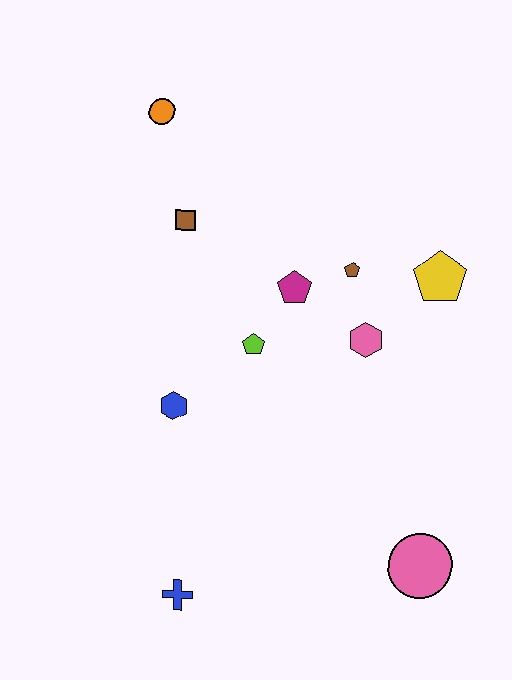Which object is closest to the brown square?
The orange circle is closest to the brown square.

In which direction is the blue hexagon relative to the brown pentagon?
The blue hexagon is to the left of the brown pentagon.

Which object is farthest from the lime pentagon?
The pink circle is farthest from the lime pentagon.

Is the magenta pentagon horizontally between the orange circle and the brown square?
No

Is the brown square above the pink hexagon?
Yes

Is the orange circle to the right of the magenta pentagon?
No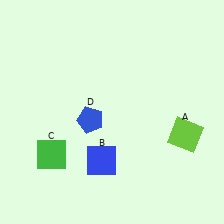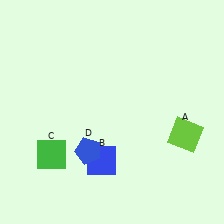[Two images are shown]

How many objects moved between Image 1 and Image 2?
1 object moved between the two images.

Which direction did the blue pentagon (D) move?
The blue pentagon (D) moved down.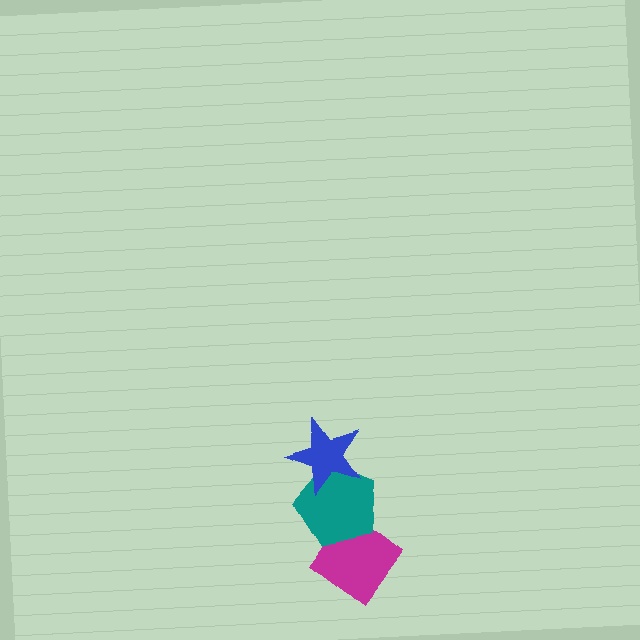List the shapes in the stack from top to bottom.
From top to bottom: the blue star, the teal pentagon, the magenta diamond.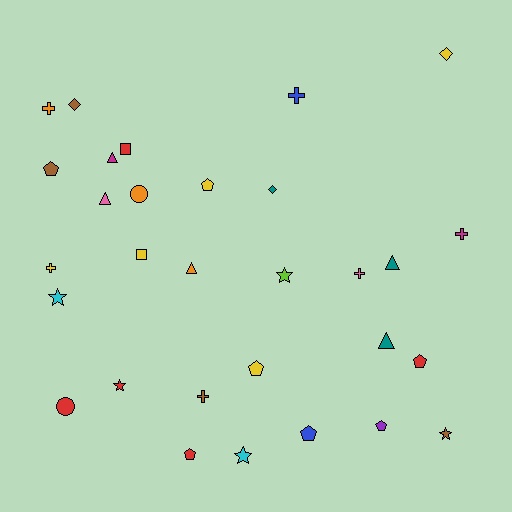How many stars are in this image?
There are 5 stars.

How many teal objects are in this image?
There are 3 teal objects.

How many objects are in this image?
There are 30 objects.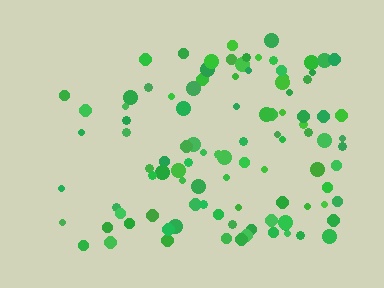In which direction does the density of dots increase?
From left to right, with the right side densest.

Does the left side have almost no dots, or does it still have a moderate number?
Still a moderate number, just noticeably fewer than the right.